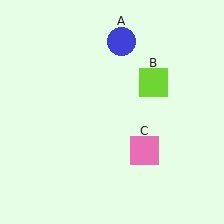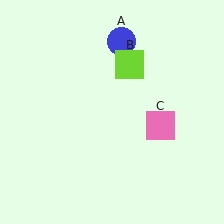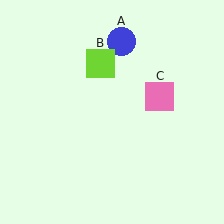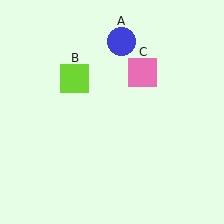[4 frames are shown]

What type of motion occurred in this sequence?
The lime square (object B), pink square (object C) rotated counterclockwise around the center of the scene.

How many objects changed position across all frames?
2 objects changed position: lime square (object B), pink square (object C).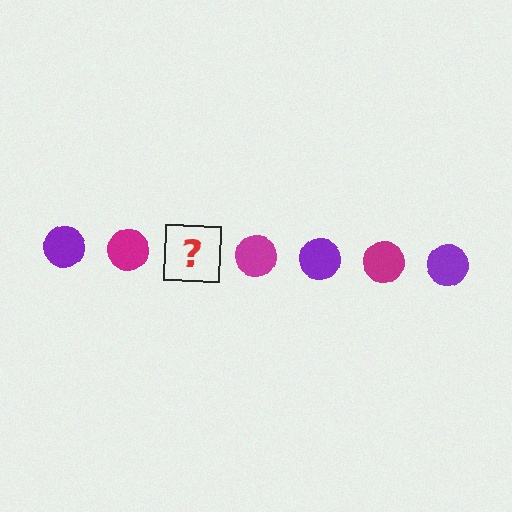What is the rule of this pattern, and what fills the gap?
The rule is that the pattern cycles through purple, magenta circles. The gap should be filled with a purple circle.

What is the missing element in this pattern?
The missing element is a purple circle.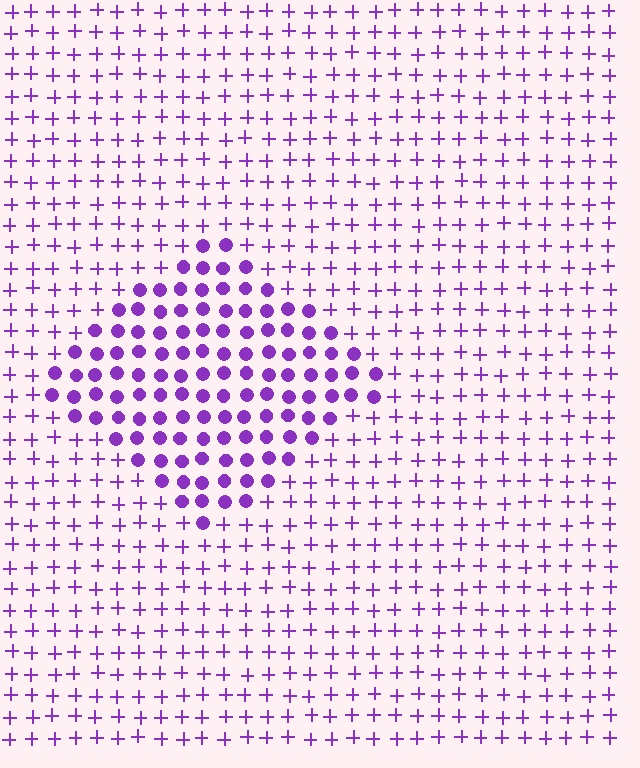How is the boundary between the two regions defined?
The boundary is defined by a change in element shape: circles inside vs. plus signs outside. All elements share the same color and spacing.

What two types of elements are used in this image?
The image uses circles inside the diamond region and plus signs outside it.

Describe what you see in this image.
The image is filled with small purple elements arranged in a uniform grid. A diamond-shaped region contains circles, while the surrounding area contains plus signs. The boundary is defined purely by the change in element shape.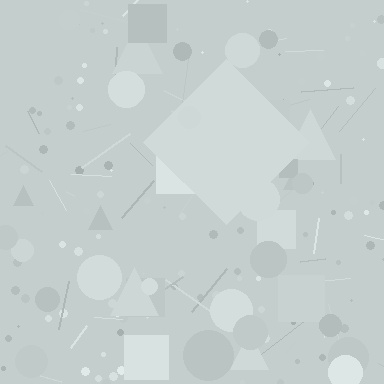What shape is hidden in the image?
A diamond is hidden in the image.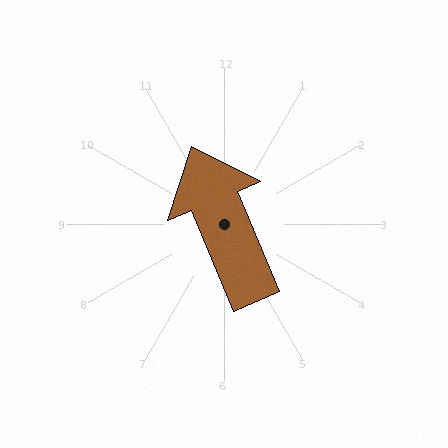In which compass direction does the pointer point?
Northwest.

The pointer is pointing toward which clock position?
Roughly 11 o'clock.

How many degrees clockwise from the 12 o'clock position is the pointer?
Approximately 337 degrees.